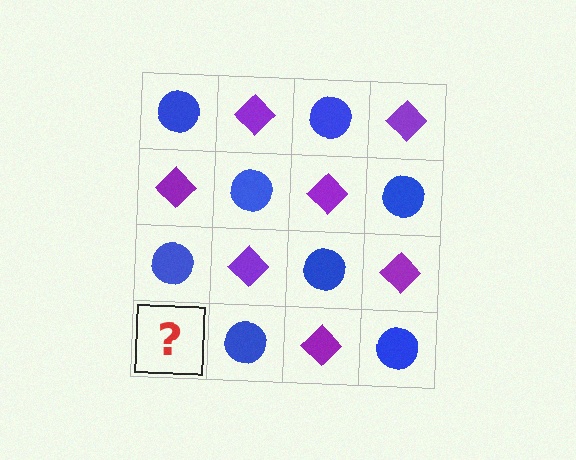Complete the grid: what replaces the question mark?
The question mark should be replaced with a purple diamond.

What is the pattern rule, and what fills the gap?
The rule is that it alternates blue circle and purple diamond in a checkerboard pattern. The gap should be filled with a purple diamond.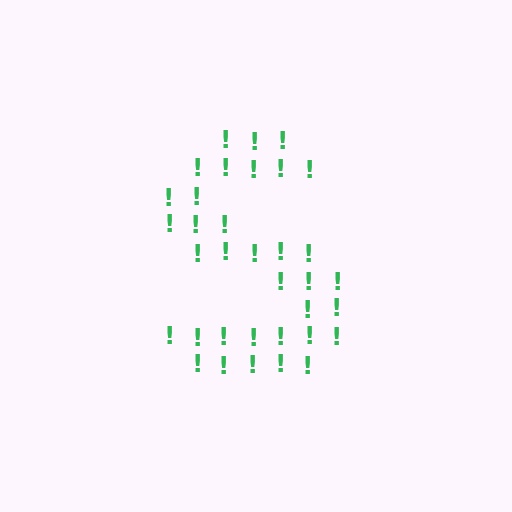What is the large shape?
The large shape is the letter S.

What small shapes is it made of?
It is made of small exclamation marks.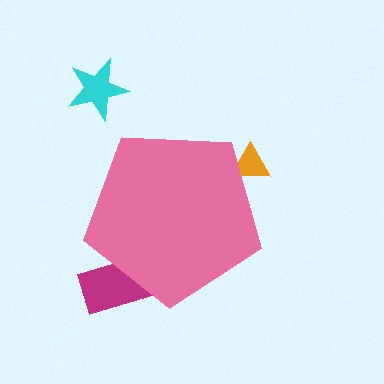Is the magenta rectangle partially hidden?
Yes, the magenta rectangle is partially hidden behind the pink pentagon.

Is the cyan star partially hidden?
No, the cyan star is fully visible.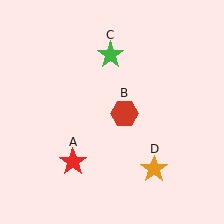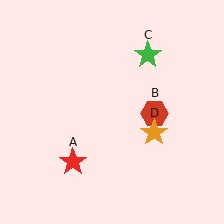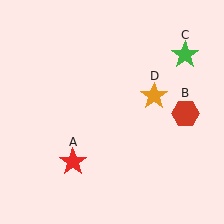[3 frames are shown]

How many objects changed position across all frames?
3 objects changed position: red hexagon (object B), green star (object C), orange star (object D).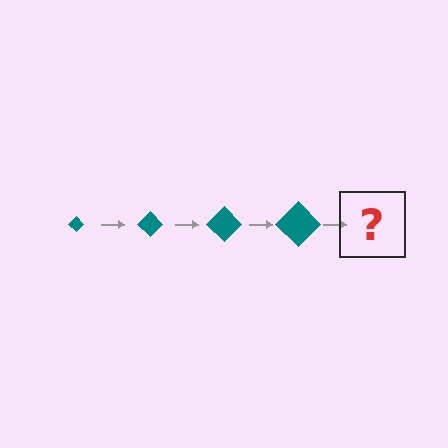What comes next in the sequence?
The next element should be a teal diamond, larger than the previous one.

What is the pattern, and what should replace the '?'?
The pattern is that the diamond gets progressively larger each step. The '?' should be a teal diamond, larger than the previous one.